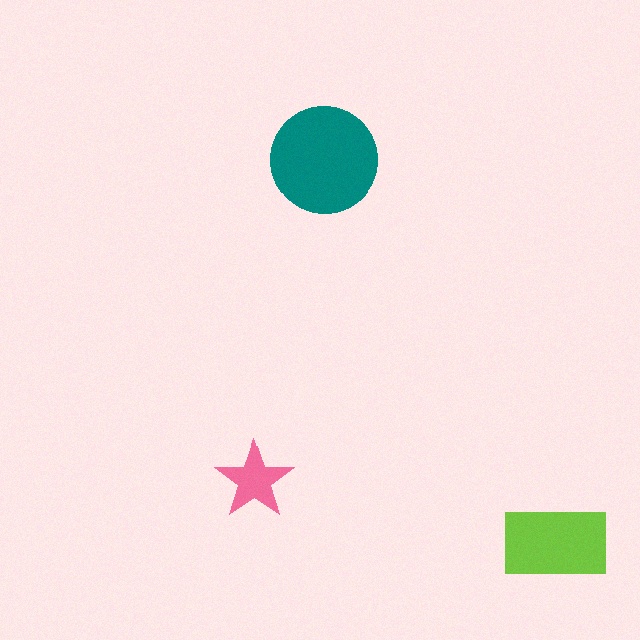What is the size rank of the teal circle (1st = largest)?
1st.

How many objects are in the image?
There are 3 objects in the image.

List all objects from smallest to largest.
The pink star, the lime rectangle, the teal circle.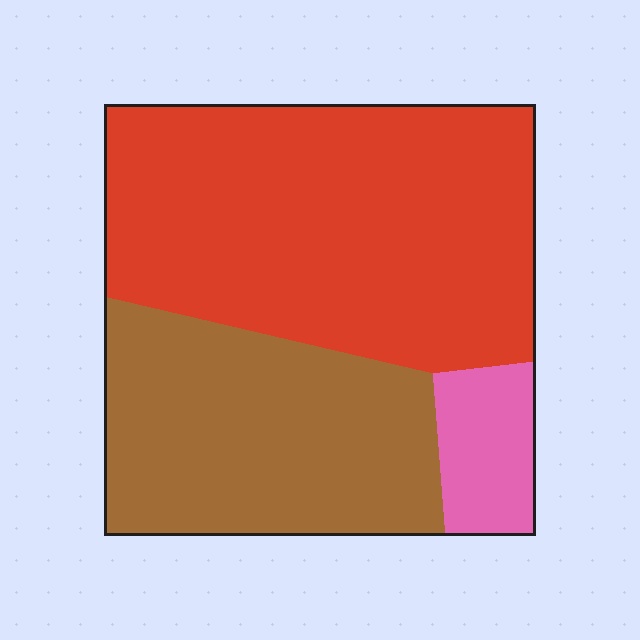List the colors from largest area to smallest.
From largest to smallest: red, brown, pink.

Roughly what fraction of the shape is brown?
Brown takes up about three eighths (3/8) of the shape.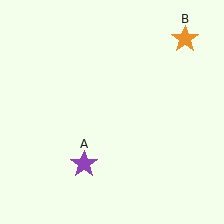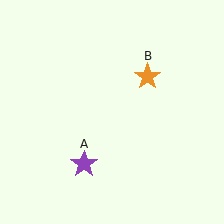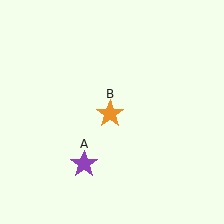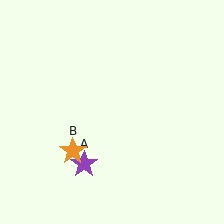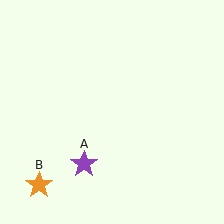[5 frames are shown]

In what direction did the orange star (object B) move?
The orange star (object B) moved down and to the left.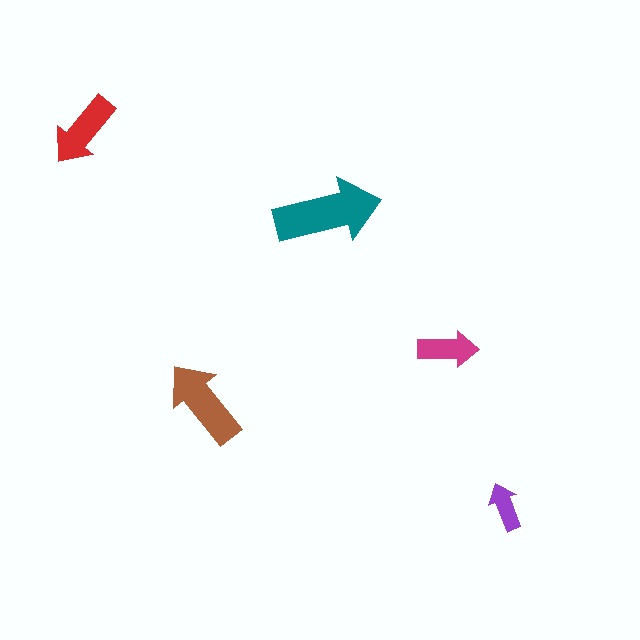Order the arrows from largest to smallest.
the teal one, the brown one, the red one, the magenta one, the purple one.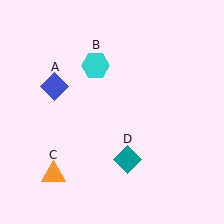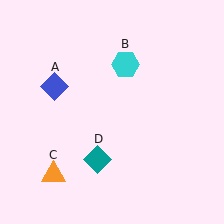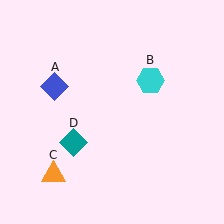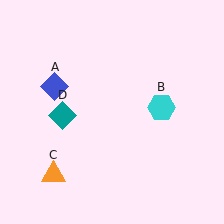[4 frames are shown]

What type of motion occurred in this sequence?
The cyan hexagon (object B), teal diamond (object D) rotated clockwise around the center of the scene.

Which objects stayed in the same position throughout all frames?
Blue diamond (object A) and orange triangle (object C) remained stationary.